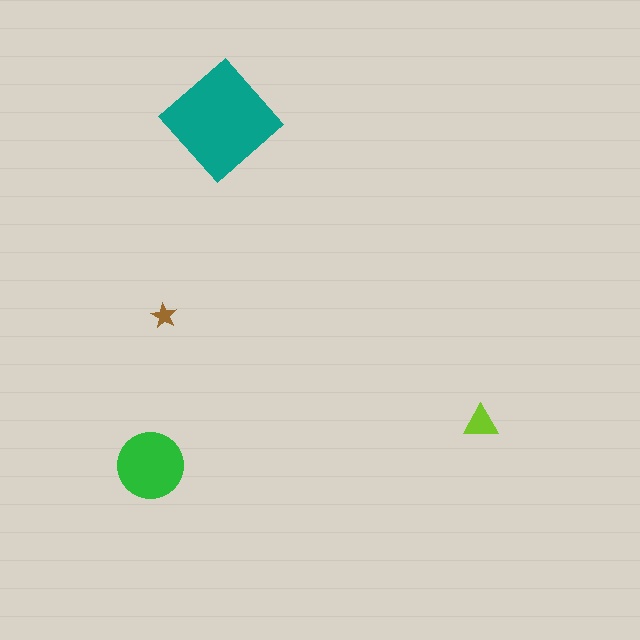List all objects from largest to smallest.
The teal diamond, the green circle, the lime triangle, the brown star.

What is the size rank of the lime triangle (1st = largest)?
3rd.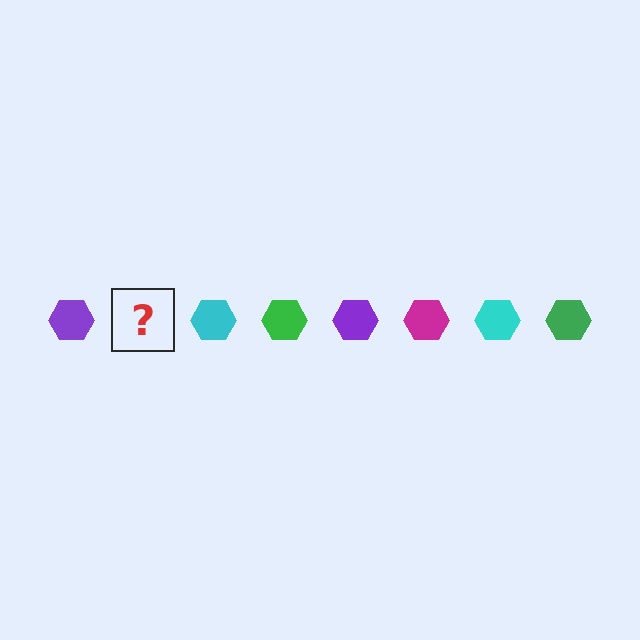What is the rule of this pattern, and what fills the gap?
The rule is that the pattern cycles through purple, magenta, cyan, green hexagons. The gap should be filled with a magenta hexagon.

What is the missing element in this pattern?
The missing element is a magenta hexagon.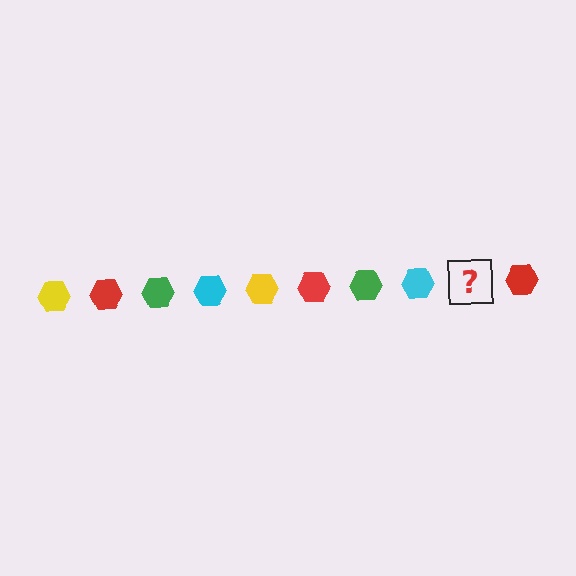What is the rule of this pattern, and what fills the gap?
The rule is that the pattern cycles through yellow, red, green, cyan hexagons. The gap should be filled with a yellow hexagon.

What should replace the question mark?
The question mark should be replaced with a yellow hexagon.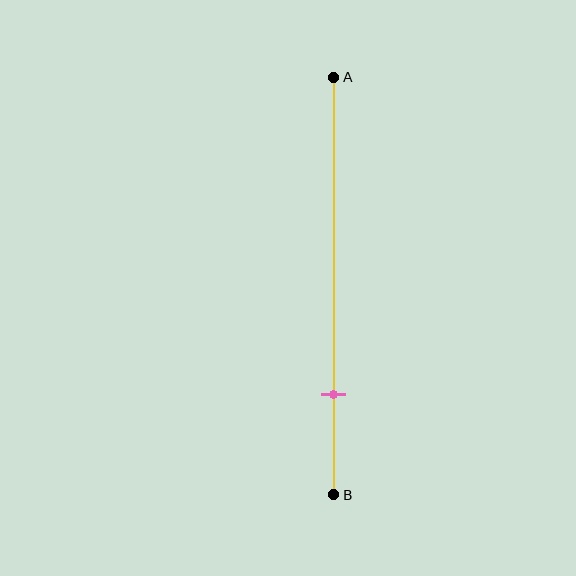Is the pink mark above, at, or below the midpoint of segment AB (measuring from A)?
The pink mark is below the midpoint of segment AB.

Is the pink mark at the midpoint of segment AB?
No, the mark is at about 75% from A, not at the 50% midpoint.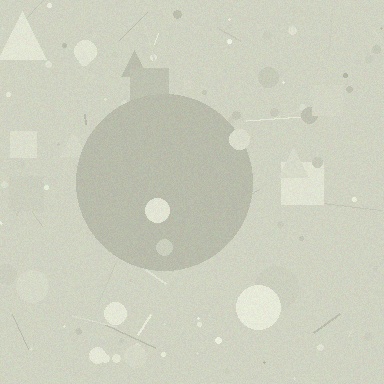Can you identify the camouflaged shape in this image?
The camouflaged shape is a circle.